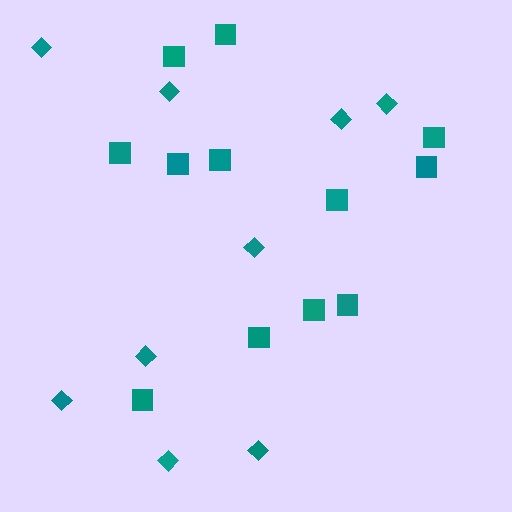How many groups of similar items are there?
There are 2 groups: one group of diamonds (9) and one group of squares (12).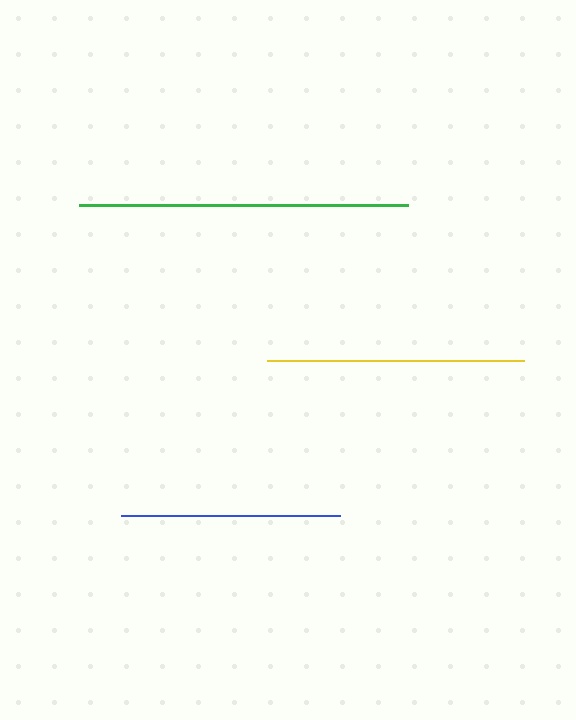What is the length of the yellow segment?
The yellow segment is approximately 257 pixels long.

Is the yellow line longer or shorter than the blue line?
The yellow line is longer than the blue line.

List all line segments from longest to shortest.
From longest to shortest: green, yellow, blue.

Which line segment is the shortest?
The blue line is the shortest at approximately 219 pixels.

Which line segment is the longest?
The green line is the longest at approximately 328 pixels.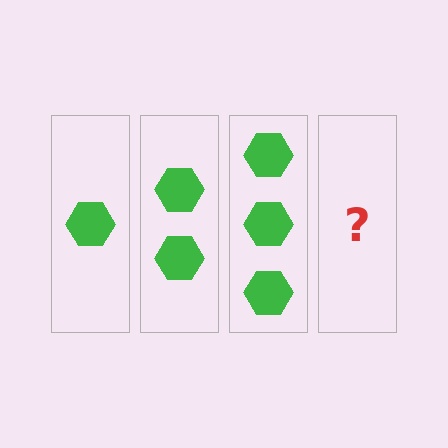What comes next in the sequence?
The next element should be 4 hexagons.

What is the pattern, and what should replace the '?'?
The pattern is that each step adds one more hexagon. The '?' should be 4 hexagons.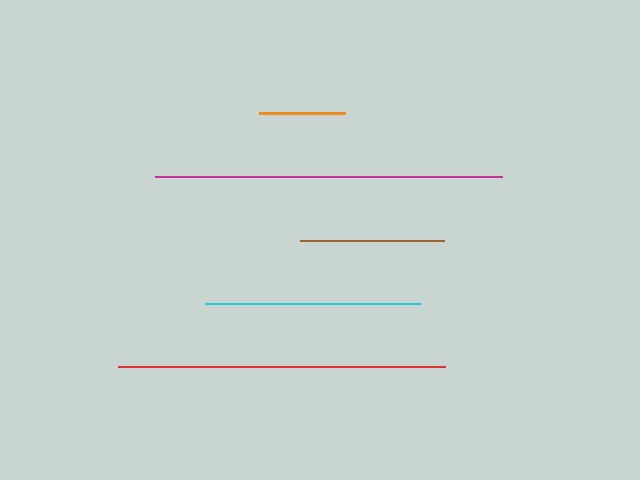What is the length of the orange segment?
The orange segment is approximately 85 pixels long.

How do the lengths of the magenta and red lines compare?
The magenta and red lines are approximately the same length.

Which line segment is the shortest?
The orange line is the shortest at approximately 85 pixels.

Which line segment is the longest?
The magenta line is the longest at approximately 347 pixels.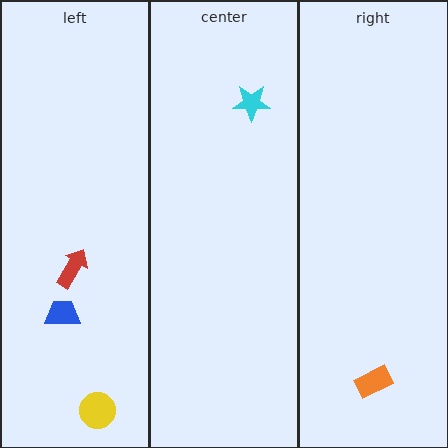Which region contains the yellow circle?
The left region.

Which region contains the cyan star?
The center region.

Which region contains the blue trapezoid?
The left region.